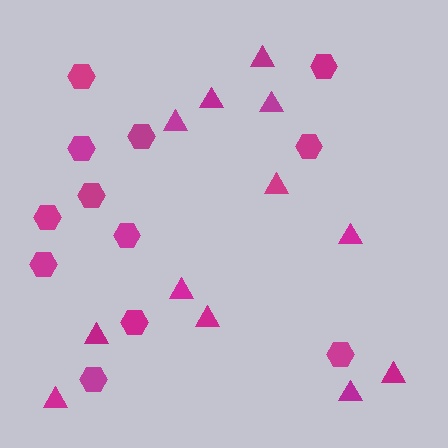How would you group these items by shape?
There are 2 groups: one group of hexagons (12) and one group of triangles (12).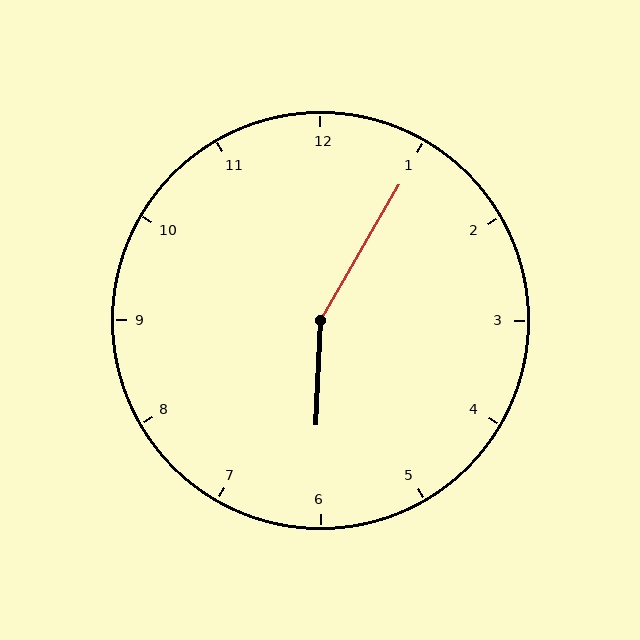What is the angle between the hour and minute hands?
Approximately 152 degrees.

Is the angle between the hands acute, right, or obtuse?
It is obtuse.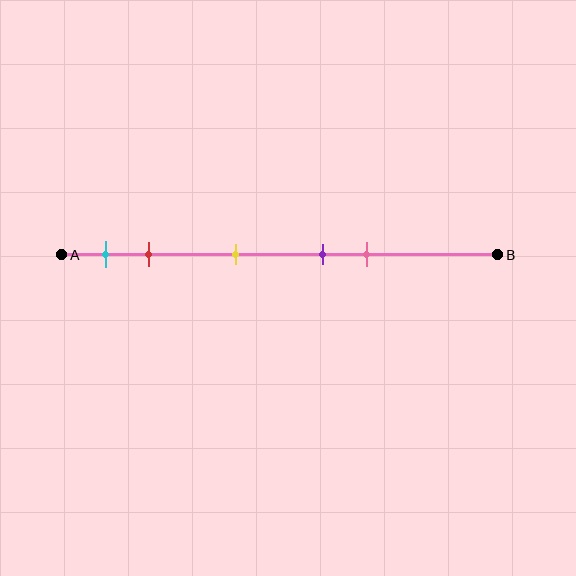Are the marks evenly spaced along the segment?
No, the marks are not evenly spaced.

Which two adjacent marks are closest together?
The purple and pink marks are the closest adjacent pair.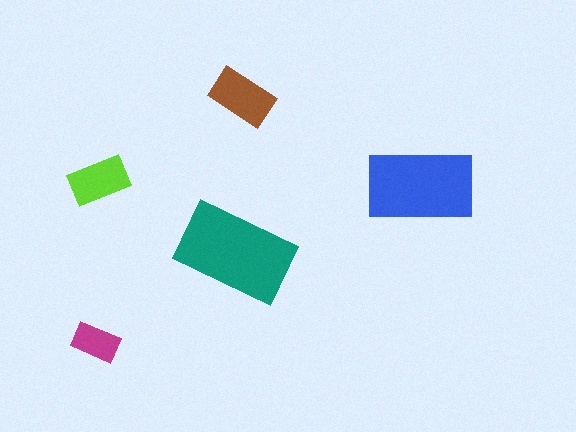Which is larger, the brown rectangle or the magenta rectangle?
The brown one.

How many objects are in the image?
There are 5 objects in the image.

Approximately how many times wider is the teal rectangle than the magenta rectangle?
About 2.5 times wider.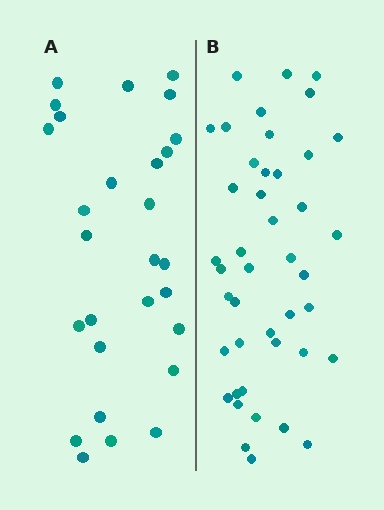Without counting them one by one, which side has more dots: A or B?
Region B (the right region) has more dots.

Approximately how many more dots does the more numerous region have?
Region B has approximately 15 more dots than region A.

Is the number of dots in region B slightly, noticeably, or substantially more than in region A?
Region B has substantially more. The ratio is roughly 1.5 to 1.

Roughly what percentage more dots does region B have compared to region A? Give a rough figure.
About 55% more.